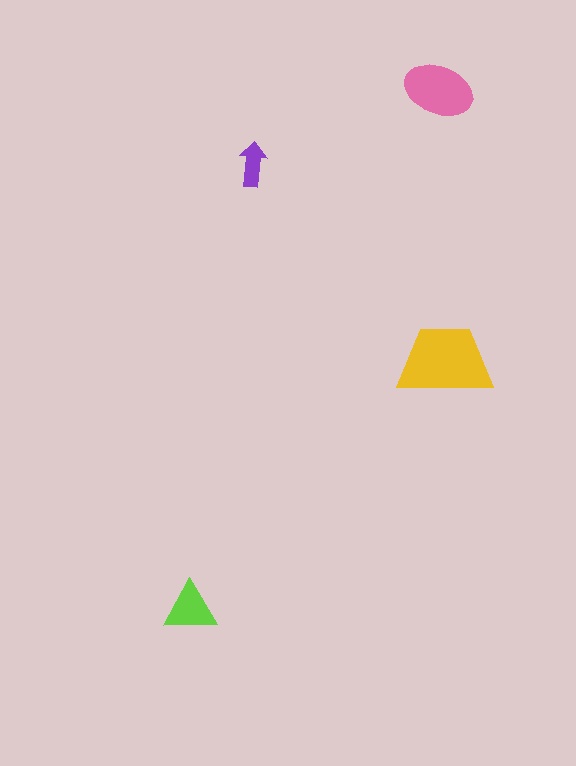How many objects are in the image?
There are 4 objects in the image.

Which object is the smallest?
The purple arrow.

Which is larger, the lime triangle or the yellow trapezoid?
The yellow trapezoid.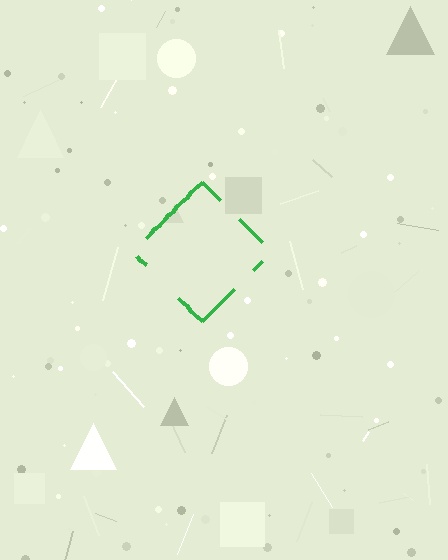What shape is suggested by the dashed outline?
The dashed outline suggests a diamond.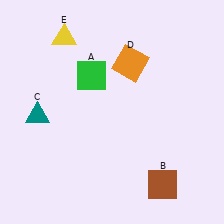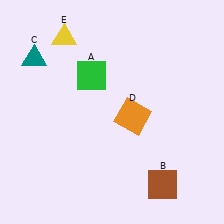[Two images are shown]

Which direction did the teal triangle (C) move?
The teal triangle (C) moved up.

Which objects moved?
The objects that moved are: the teal triangle (C), the orange square (D).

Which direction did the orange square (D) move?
The orange square (D) moved down.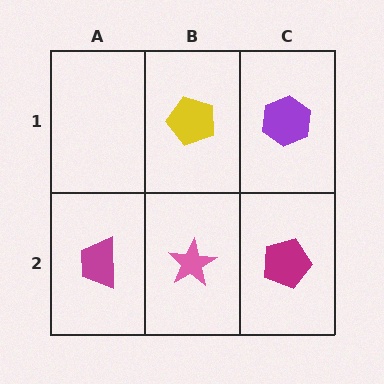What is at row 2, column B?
A pink star.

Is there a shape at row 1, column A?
No, that cell is empty.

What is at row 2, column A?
A magenta trapezoid.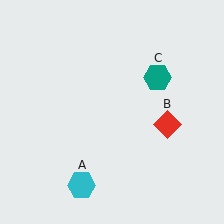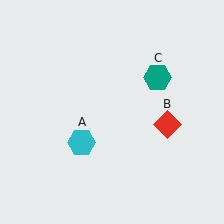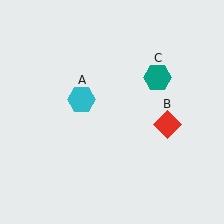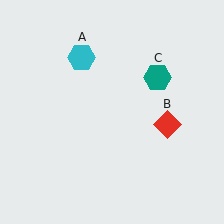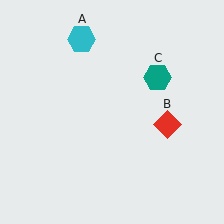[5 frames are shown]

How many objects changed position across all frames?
1 object changed position: cyan hexagon (object A).